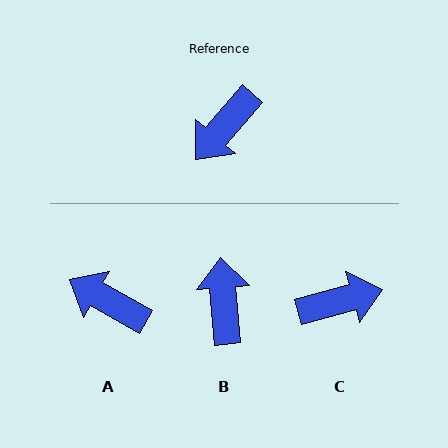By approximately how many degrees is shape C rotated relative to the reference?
Approximately 146 degrees counter-clockwise.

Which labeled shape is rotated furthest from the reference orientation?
C, about 146 degrees away.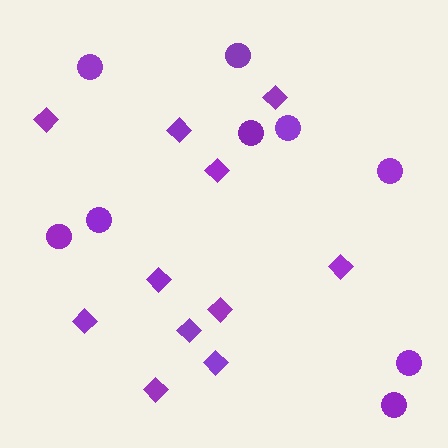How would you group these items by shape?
There are 2 groups: one group of diamonds (11) and one group of circles (9).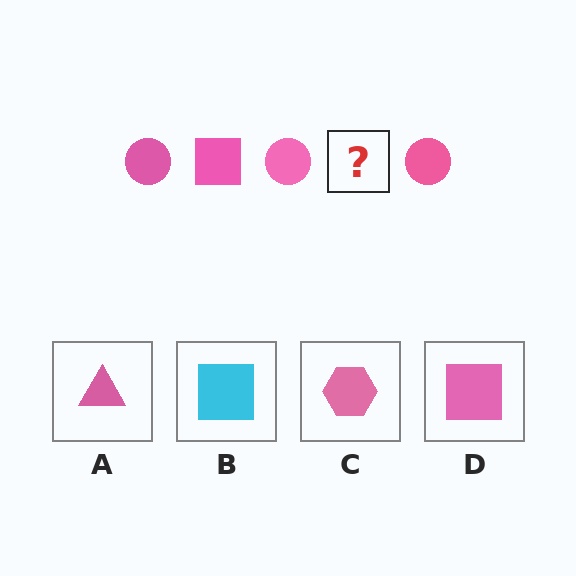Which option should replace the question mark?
Option D.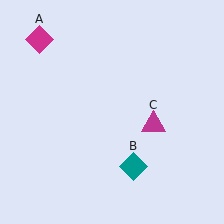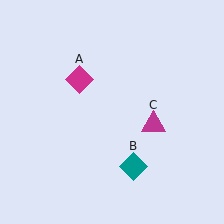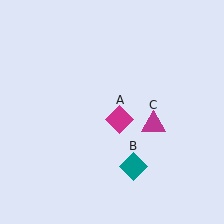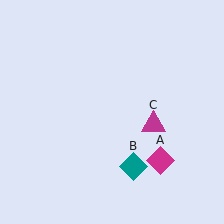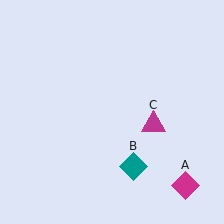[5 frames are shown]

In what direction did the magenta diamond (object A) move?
The magenta diamond (object A) moved down and to the right.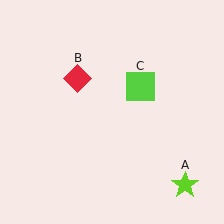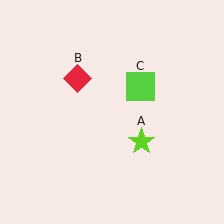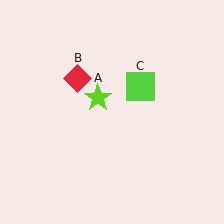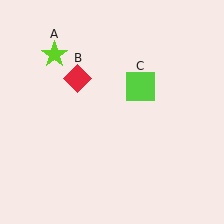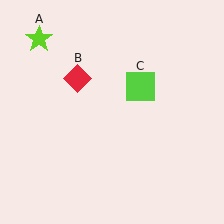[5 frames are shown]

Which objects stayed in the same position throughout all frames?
Red diamond (object B) and lime square (object C) remained stationary.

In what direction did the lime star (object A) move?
The lime star (object A) moved up and to the left.